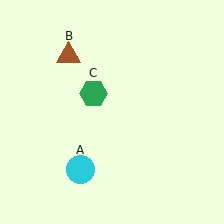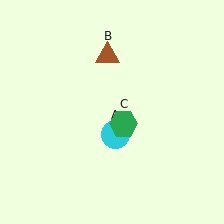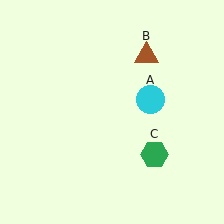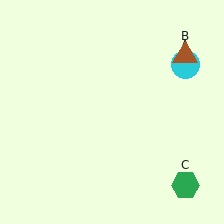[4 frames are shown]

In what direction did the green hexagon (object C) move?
The green hexagon (object C) moved down and to the right.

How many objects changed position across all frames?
3 objects changed position: cyan circle (object A), brown triangle (object B), green hexagon (object C).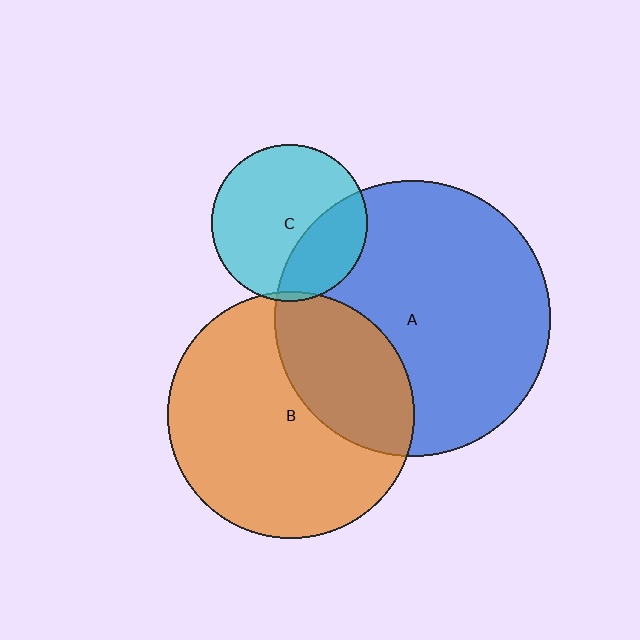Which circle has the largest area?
Circle A (blue).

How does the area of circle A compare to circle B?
Approximately 1.3 times.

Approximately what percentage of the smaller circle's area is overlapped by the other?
Approximately 30%.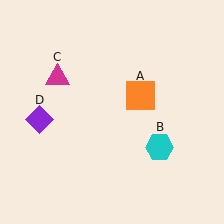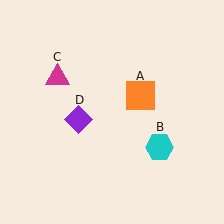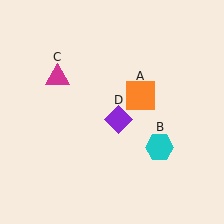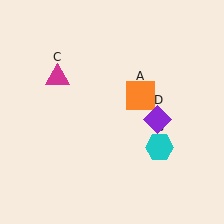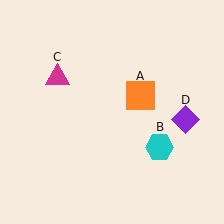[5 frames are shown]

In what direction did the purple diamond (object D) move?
The purple diamond (object D) moved right.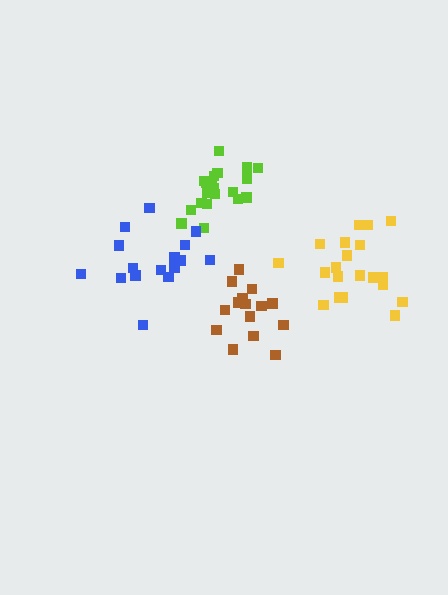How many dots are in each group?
Group 1: 20 dots, Group 2: 20 dots, Group 3: 16 dots, Group 4: 15 dots (71 total).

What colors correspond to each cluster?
The clusters are colored: yellow, lime, blue, brown.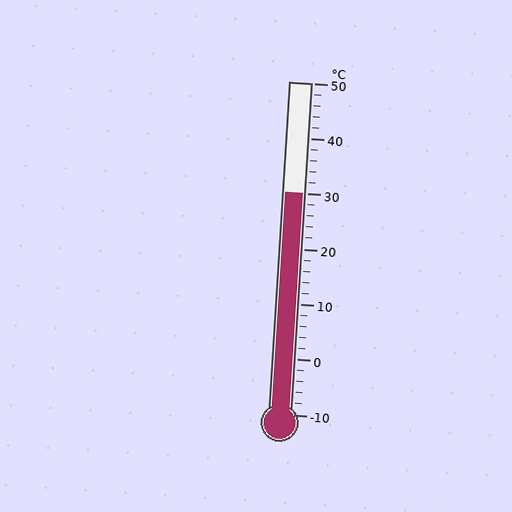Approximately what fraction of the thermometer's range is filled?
The thermometer is filled to approximately 65% of its range.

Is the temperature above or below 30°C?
The temperature is at 30°C.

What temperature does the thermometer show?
The thermometer shows approximately 30°C.